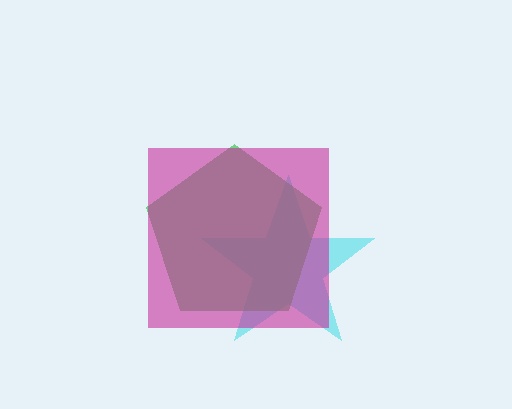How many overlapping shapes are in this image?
There are 3 overlapping shapes in the image.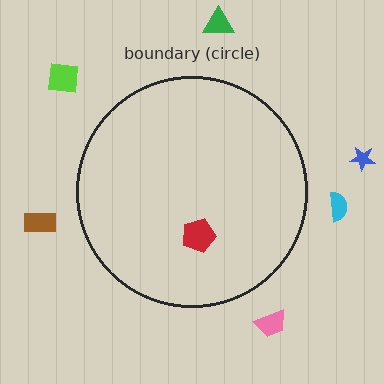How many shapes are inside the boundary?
1 inside, 6 outside.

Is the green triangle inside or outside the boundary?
Outside.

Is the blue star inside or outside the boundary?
Outside.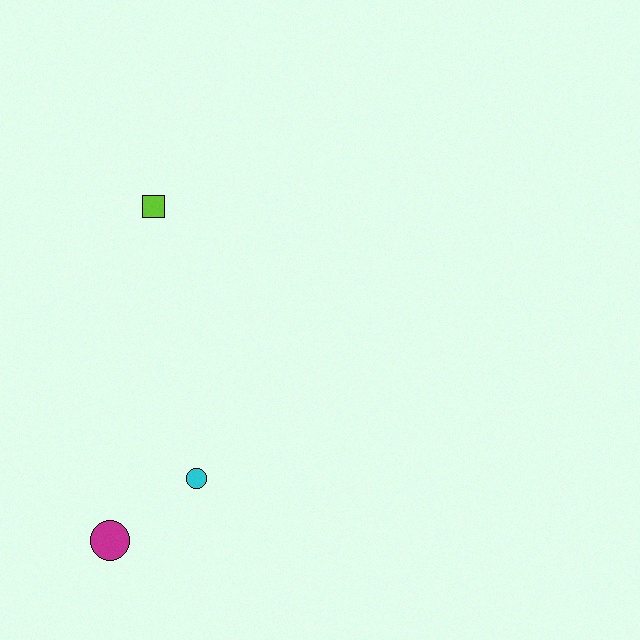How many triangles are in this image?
There are no triangles.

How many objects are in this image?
There are 3 objects.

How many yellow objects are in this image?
There are no yellow objects.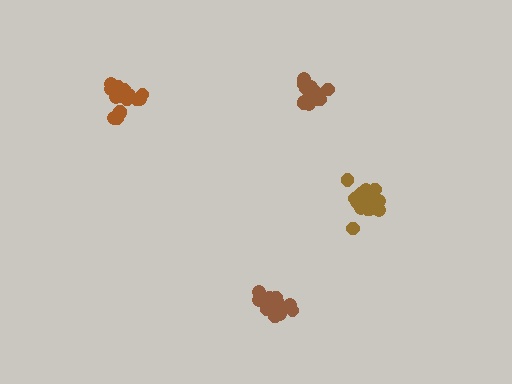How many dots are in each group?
Group 1: 17 dots, Group 2: 18 dots, Group 3: 18 dots, Group 4: 17 dots (70 total).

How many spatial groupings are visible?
There are 4 spatial groupings.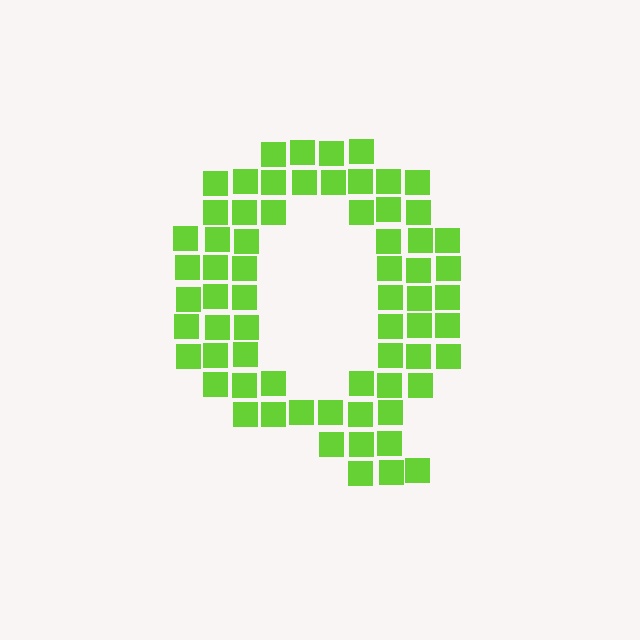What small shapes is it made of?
It is made of small squares.